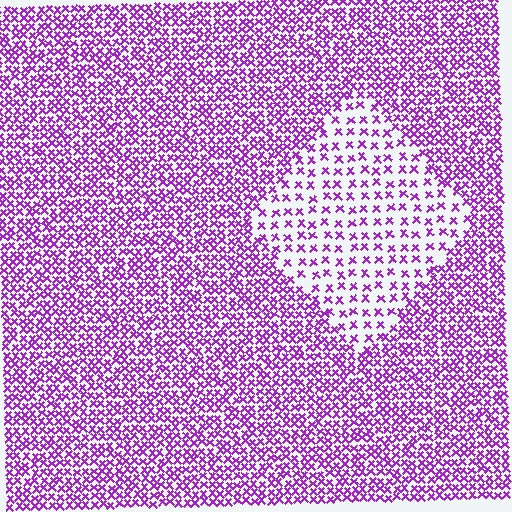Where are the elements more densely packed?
The elements are more densely packed outside the diamond boundary.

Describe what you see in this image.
The image contains small purple elements arranged at two different densities. A diamond-shaped region is visible where the elements are less densely packed than the surrounding area.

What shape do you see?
I see a diamond.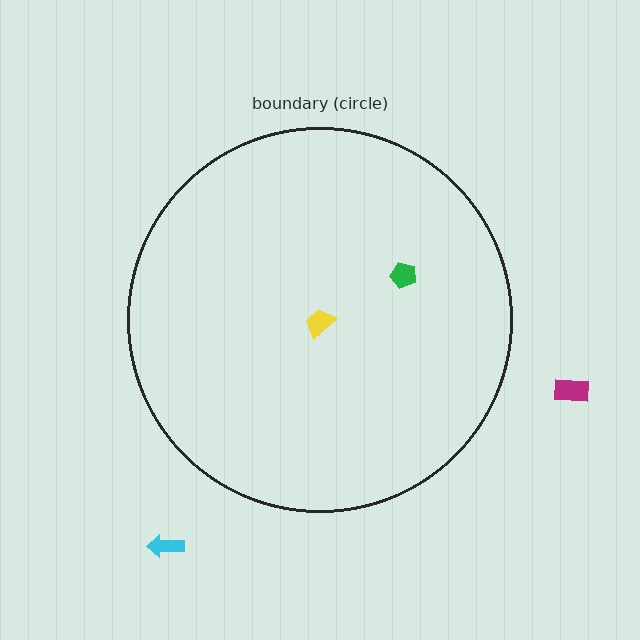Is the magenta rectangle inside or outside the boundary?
Outside.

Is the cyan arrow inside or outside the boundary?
Outside.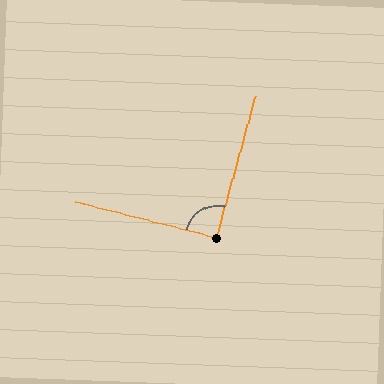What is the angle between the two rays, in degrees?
Approximately 91 degrees.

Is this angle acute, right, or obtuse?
It is approximately a right angle.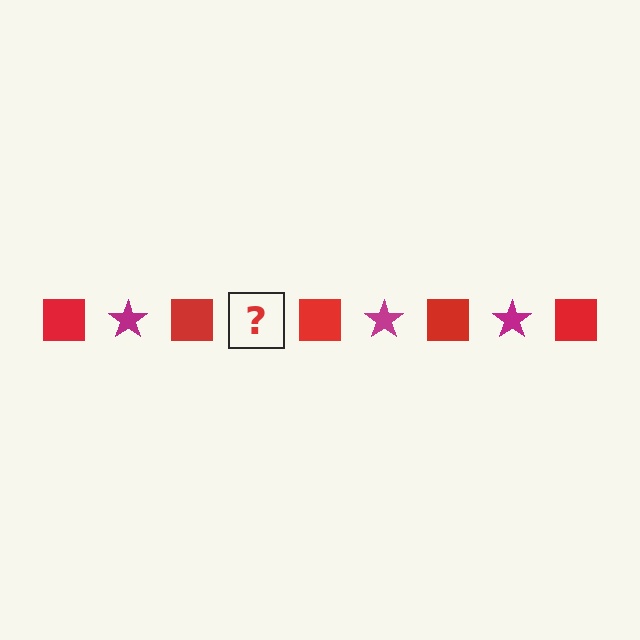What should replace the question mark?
The question mark should be replaced with a magenta star.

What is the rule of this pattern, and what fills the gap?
The rule is that the pattern alternates between red square and magenta star. The gap should be filled with a magenta star.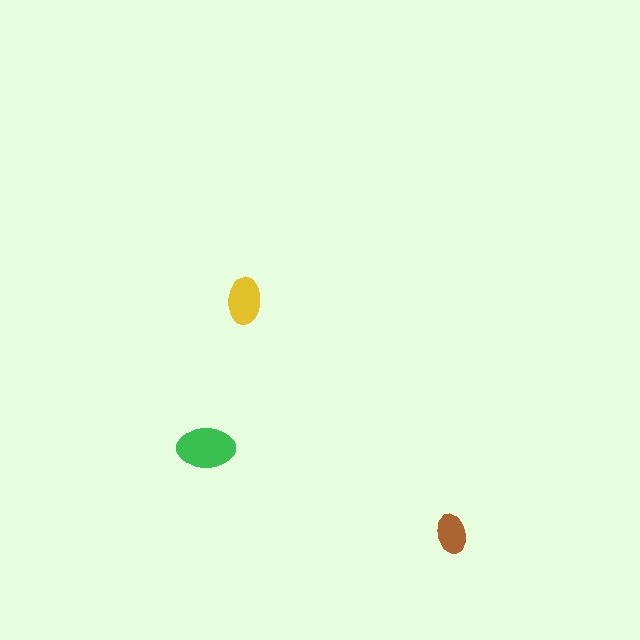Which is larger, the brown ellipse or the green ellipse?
The green one.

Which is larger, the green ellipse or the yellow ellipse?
The green one.